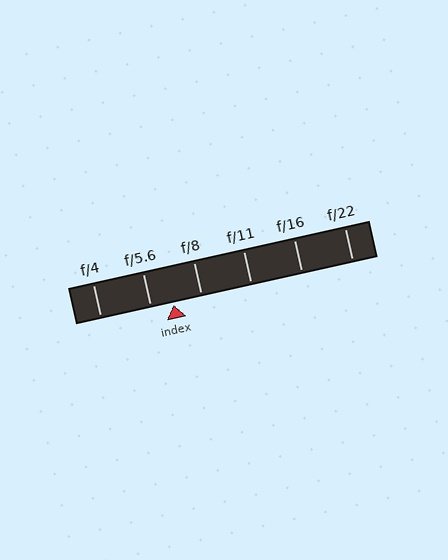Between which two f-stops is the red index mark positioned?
The index mark is between f/5.6 and f/8.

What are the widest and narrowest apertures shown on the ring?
The widest aperture shown is f/4 and the narrowest is f/22.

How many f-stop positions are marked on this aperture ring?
There are 6 f-stop positions marked.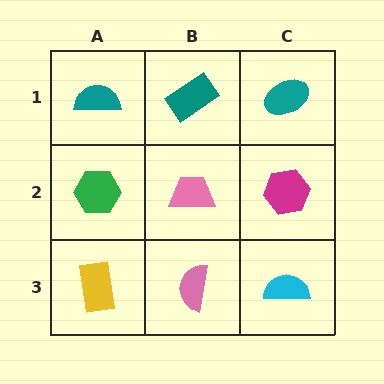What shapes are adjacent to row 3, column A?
A green hexagon (row 2, column A), a pink semicircle (row 3, column B).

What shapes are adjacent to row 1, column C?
A magenta hexagon (row 2, column C), a teal rectangle (row 1, column B).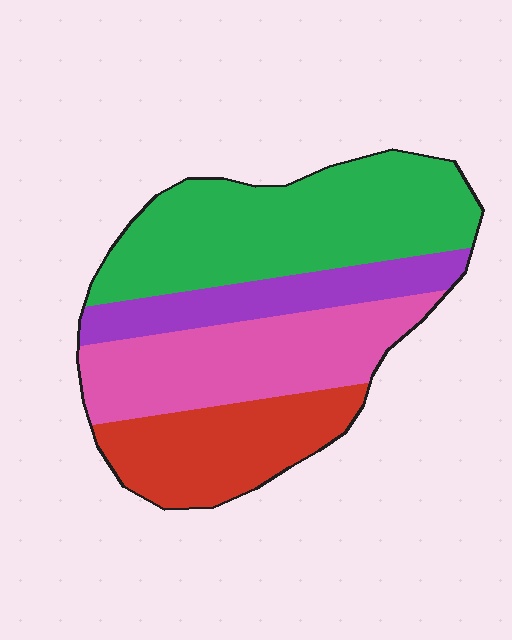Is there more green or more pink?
Green.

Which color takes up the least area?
Purple, at roughly 15%.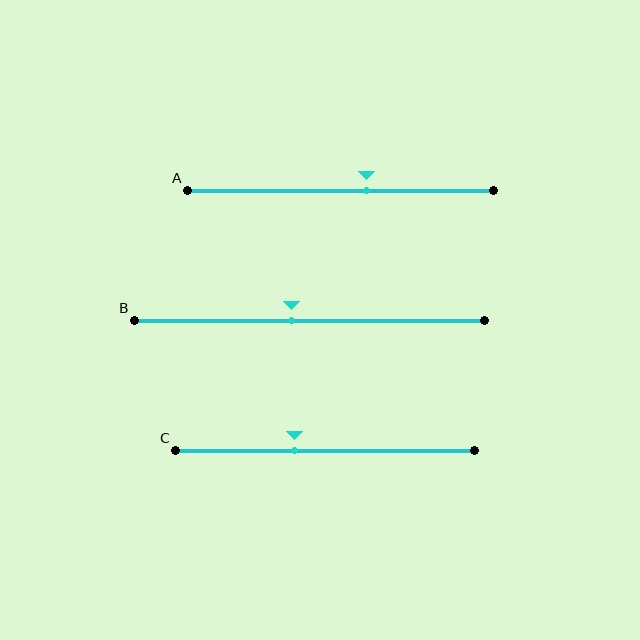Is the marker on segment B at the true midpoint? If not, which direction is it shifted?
No, the marker on segment B is shifted to the left by about 5% of the segment length.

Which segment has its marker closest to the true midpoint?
Segment B has its marker closest to the true midpoint.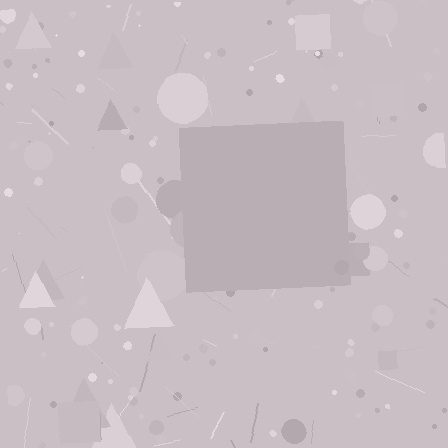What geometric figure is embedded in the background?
A square is embedded in the background.